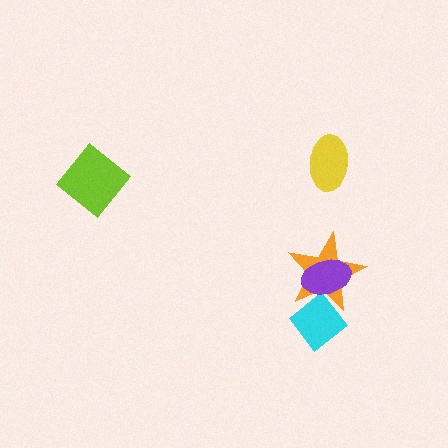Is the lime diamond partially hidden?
No, no other shape covers it.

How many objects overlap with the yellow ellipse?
0 objects overlap with the yellow ellipse.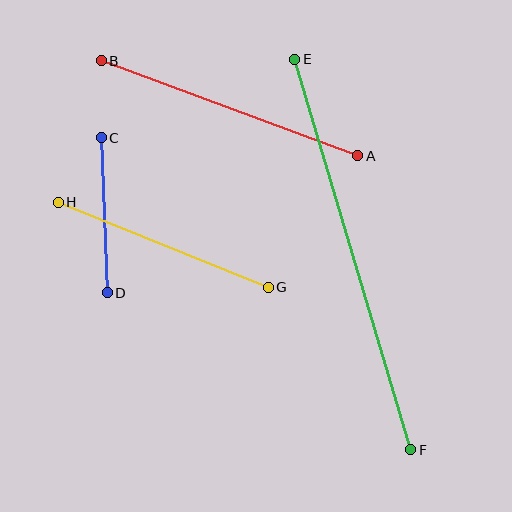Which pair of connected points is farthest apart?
Points E and F are farthest apart.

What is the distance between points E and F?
The distance is approximately 407 pixels.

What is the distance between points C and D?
The distance is approximately 155 pixels.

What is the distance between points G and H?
The distance is approximately 227 pixels.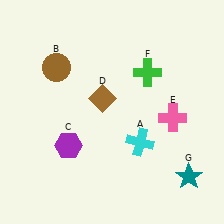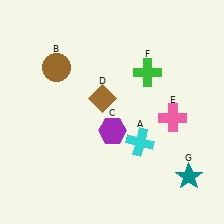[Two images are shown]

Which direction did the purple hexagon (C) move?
The purple hexagon (C) moved right.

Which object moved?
The purple hexagon (C) moved right.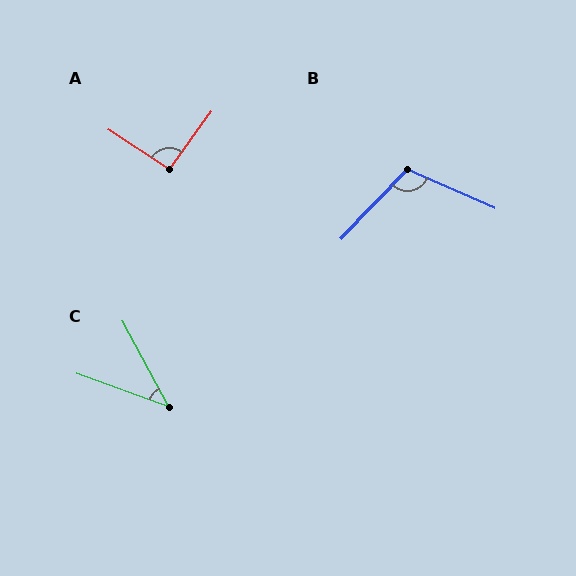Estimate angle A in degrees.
Approximately 92 degrees.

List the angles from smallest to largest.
C (42°), A (92°), B (110°).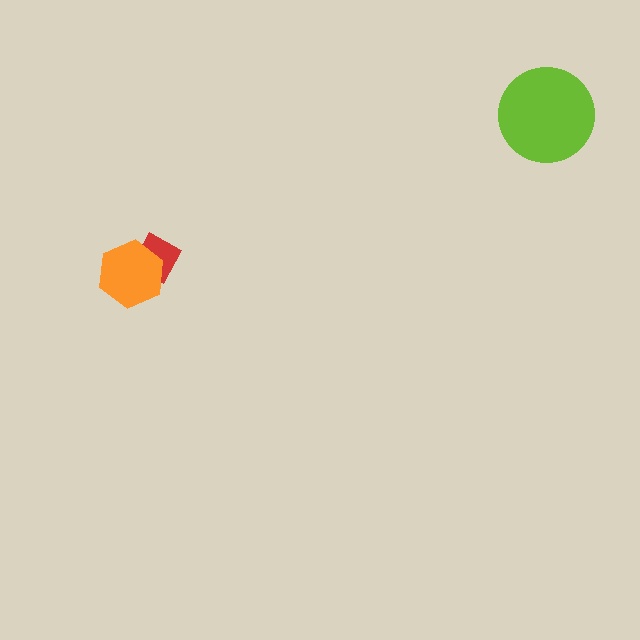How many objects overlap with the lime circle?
0 objects overlap with the lime circle.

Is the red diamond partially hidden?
Yes, it is partially covered by another shape.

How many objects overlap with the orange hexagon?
1 object overlaps with the orange hexagon.